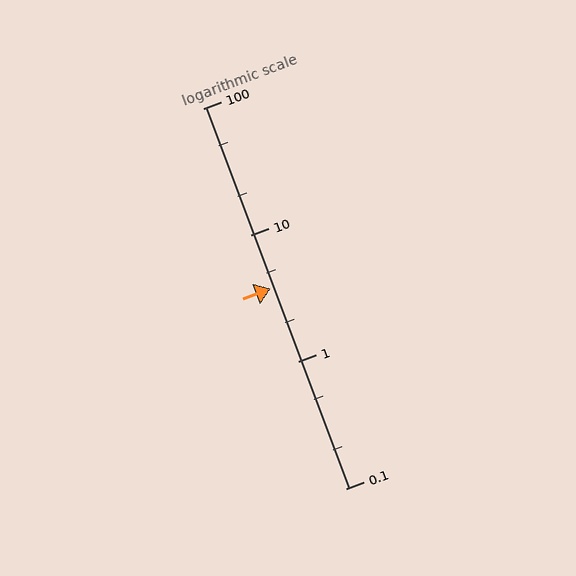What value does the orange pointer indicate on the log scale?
The pointer indicates approximately 3.8.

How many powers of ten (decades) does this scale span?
The scale spans 3 decades, from 0.1 to 100.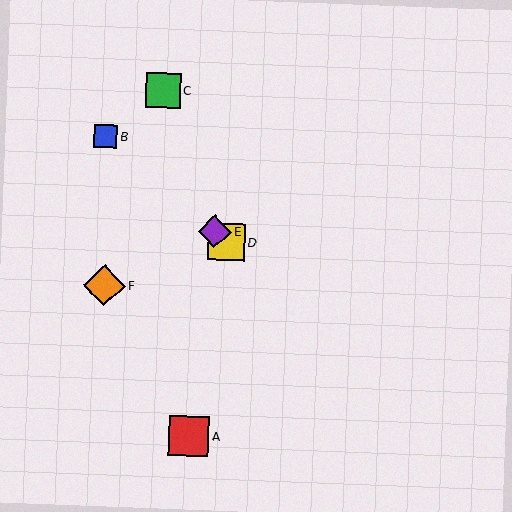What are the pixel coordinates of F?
Object F is at (104, 285).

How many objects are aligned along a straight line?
3 objects (B, D, E) are aligned along a straight line.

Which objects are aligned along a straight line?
Objects B, D, E are aligned along a straight line.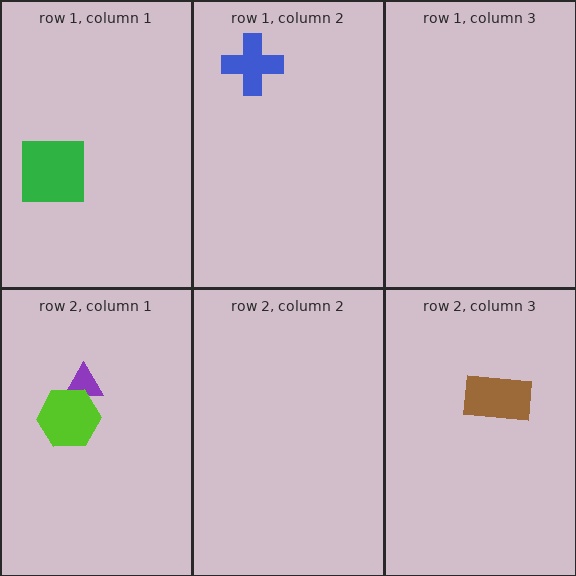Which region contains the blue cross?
The row 1, column 2 region.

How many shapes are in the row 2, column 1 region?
2.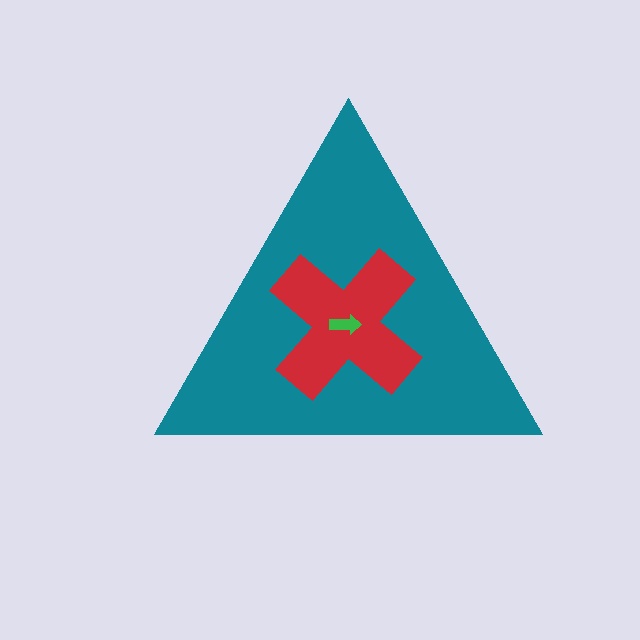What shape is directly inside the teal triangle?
The red cross.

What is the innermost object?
The green arrow.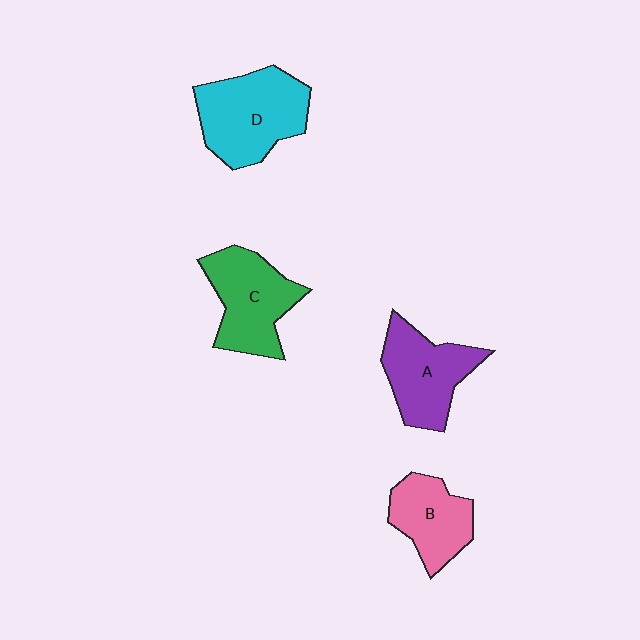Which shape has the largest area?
Shape D (cyan).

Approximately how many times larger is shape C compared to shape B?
Approximately 1.3 times.